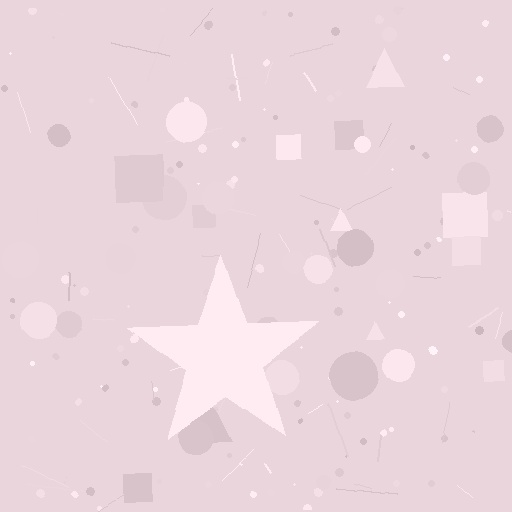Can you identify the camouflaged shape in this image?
The camouflaged shape is a star.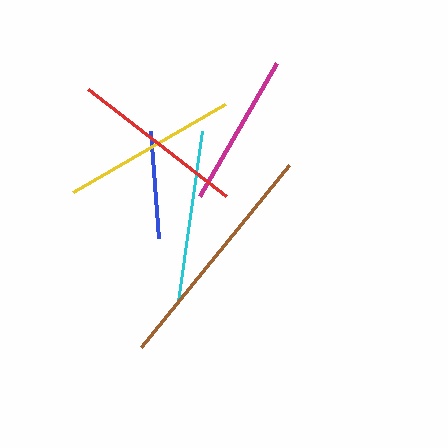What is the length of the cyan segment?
The cyan segment is approximately 172 pixels long.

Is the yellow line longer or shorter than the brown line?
The brown line is longer than the yellow line.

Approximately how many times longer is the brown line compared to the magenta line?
The brown line is approximately 1.5 times the length of the magenta line.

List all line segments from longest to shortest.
From longest to shortest: brown, yellow, red, cyan, magenta, blue.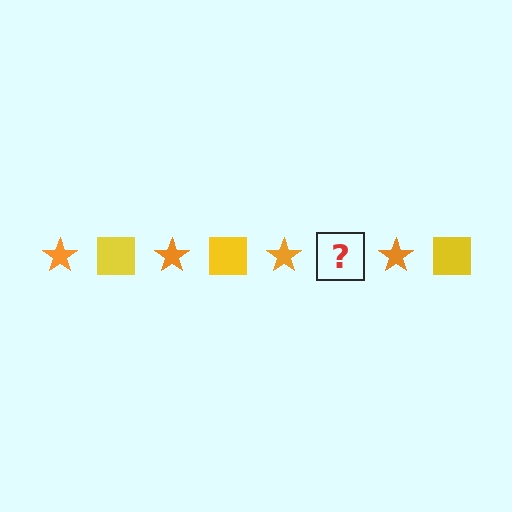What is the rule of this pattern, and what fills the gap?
The rule is that the pattern alternates between orange star and yellow square. The gap should be filled with a yellow square.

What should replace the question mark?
The question mark should be replaced with a yellow square.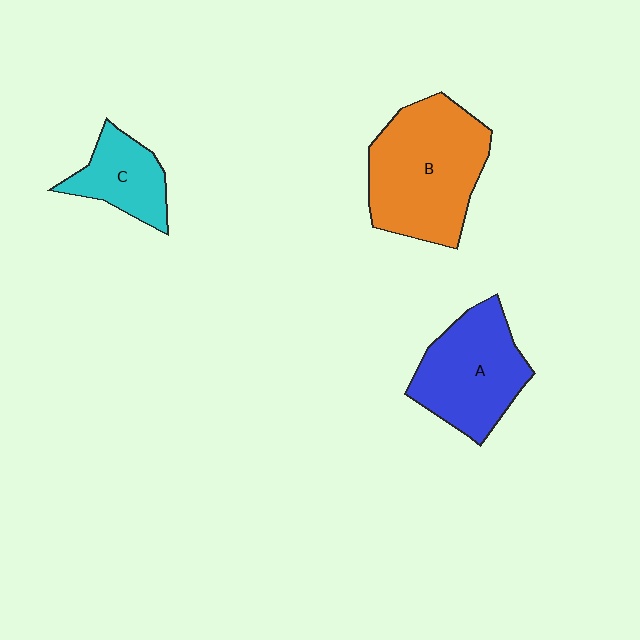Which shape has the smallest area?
Shape C (cyan).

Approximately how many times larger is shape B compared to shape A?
Approximately 1.3 times.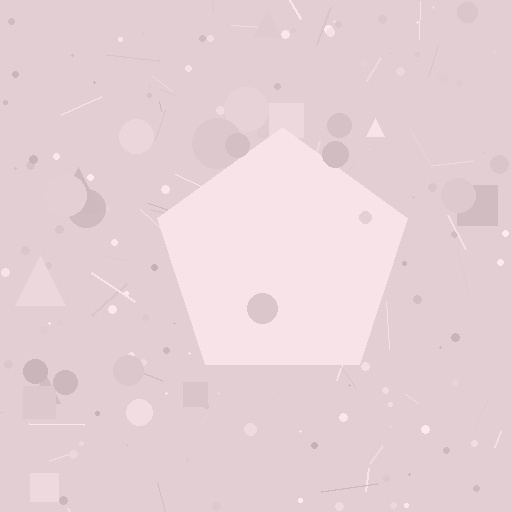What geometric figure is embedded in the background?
A pentagon is embedded in the background.